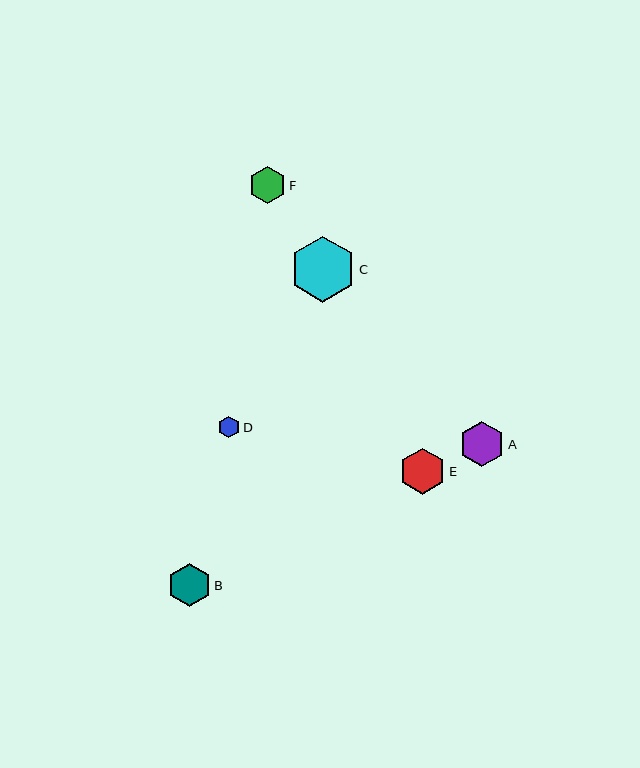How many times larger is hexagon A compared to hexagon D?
Hexagon A is approximately 2.1 times the size of hexagon D.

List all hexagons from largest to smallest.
From largest to smallest: C, E, A, B, F, D.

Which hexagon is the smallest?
Hexagon D is the smallest with a size of approximately 21 pixels.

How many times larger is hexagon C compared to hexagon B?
Hexagon C is approximately 1.5 times the size of hexagon B.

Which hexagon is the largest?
Hexagon C is the largest with a size of approximately 66 pixels.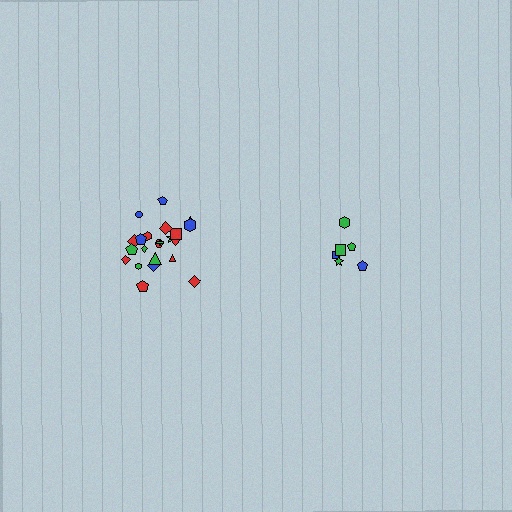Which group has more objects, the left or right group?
The left group.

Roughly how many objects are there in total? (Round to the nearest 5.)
Roughly 30 objects in total.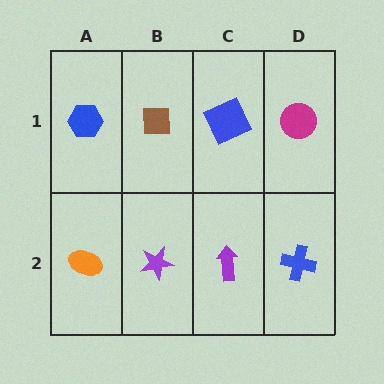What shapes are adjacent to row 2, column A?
A blue hexagon (row 1, column A), a purple star (row 2, column B).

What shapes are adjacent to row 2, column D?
A magenta circle (row 1, column D), a purple arrow (row 2, column C).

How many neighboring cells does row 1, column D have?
2.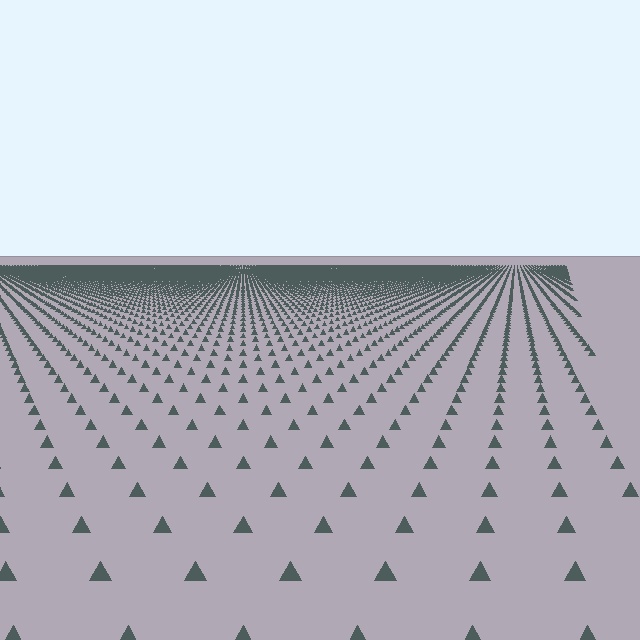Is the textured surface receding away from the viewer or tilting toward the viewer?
The surface is receding away from the viewer. Texture elements get smaller and denser toward the top.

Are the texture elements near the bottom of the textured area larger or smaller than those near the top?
Larger. Near the bottom, elements are closer to the viewer and appear at a bigger on-screen size.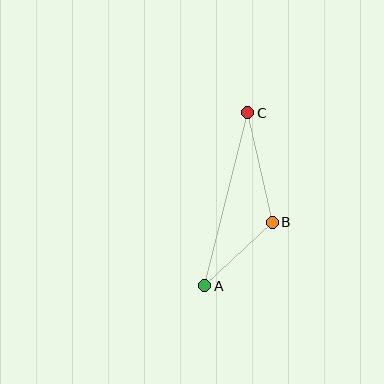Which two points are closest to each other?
Points A and B are closest to each other.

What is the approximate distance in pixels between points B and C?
The distance between B and C is approximately 112 pixels.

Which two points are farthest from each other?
Points A and C are farthest from each other.